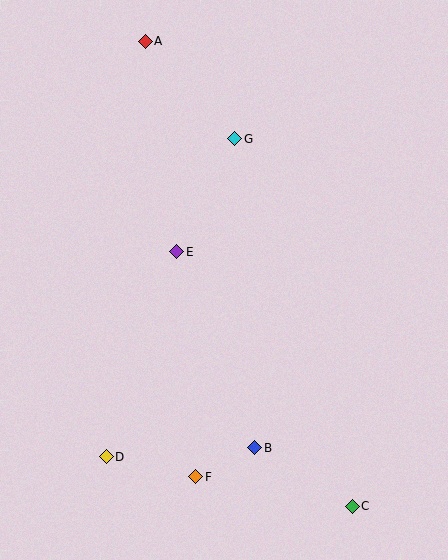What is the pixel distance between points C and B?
The distance between C and B is 114 pixels.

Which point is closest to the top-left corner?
Point A is closest to the top-left corner.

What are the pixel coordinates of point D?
Point D is at (106, 457).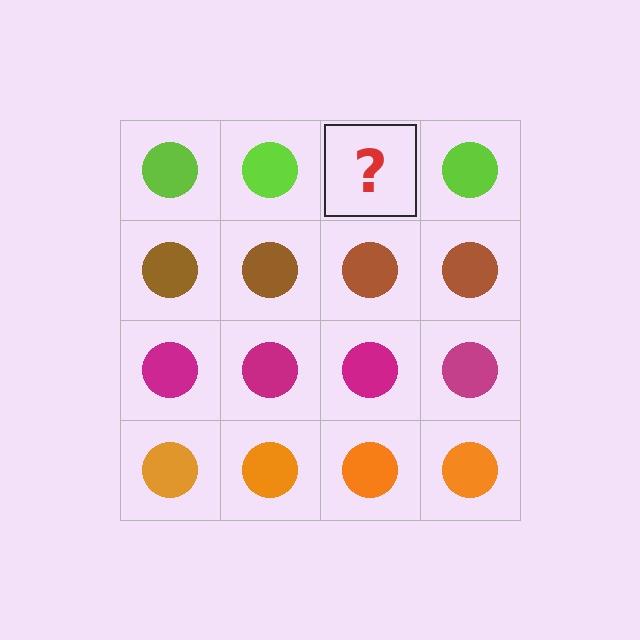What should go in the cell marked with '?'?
The missing cell should contain a lime circle.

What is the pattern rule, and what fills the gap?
The rule is that each row has a consistent color. The gap should be filled with a lime circle.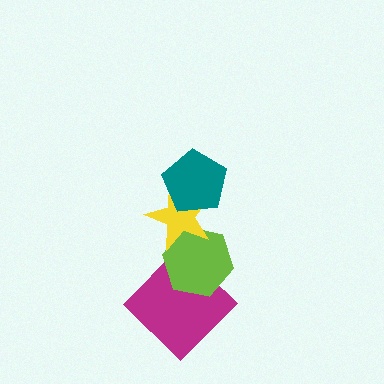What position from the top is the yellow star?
The yellow star is 2nd from the top.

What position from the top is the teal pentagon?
The teal pentagon is 1st from the top.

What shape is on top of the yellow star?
The teal pentagon is on top of the yellow star.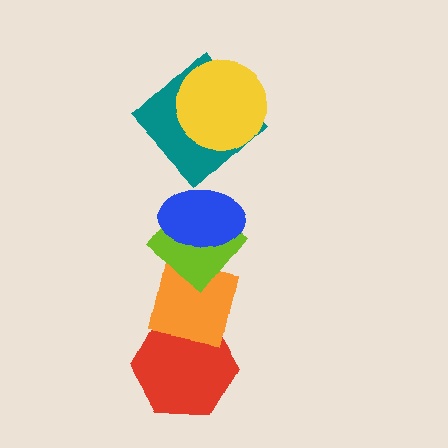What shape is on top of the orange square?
The lime diamond is on top of the orange square.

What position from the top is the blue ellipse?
The blue ellipse is 3rd from the top.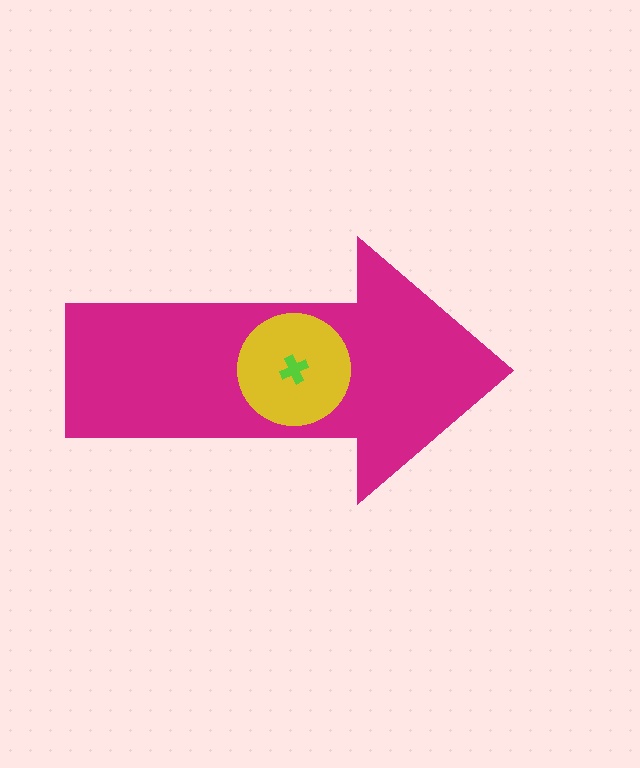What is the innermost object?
The lime cross.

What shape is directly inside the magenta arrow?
The yellow circle.